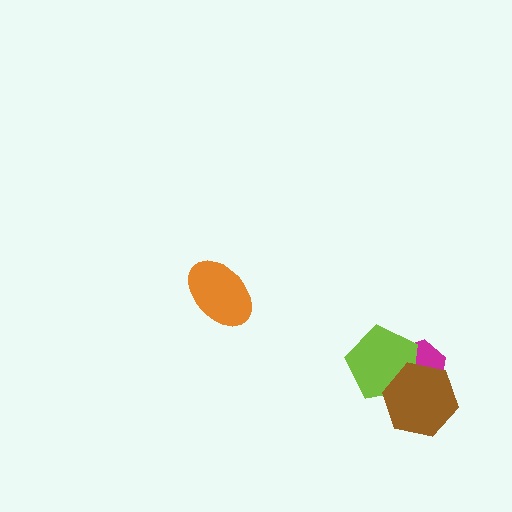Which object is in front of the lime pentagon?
The brown hexagon is in front of the lime pentagon.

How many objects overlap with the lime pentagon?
2 objects overlap with the lime pentagon.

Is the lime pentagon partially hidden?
Yes, it is partially covered by another shape.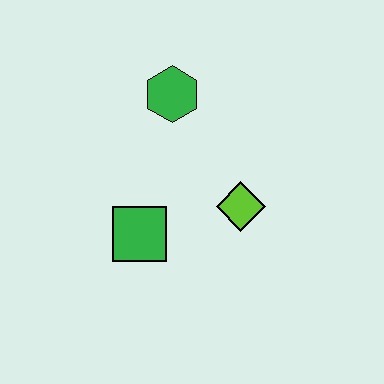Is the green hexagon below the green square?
No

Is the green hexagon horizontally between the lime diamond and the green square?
Yes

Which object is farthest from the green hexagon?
The green square is farthest from the green hexagon.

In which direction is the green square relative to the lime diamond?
The green square is to the left of the lime diamond.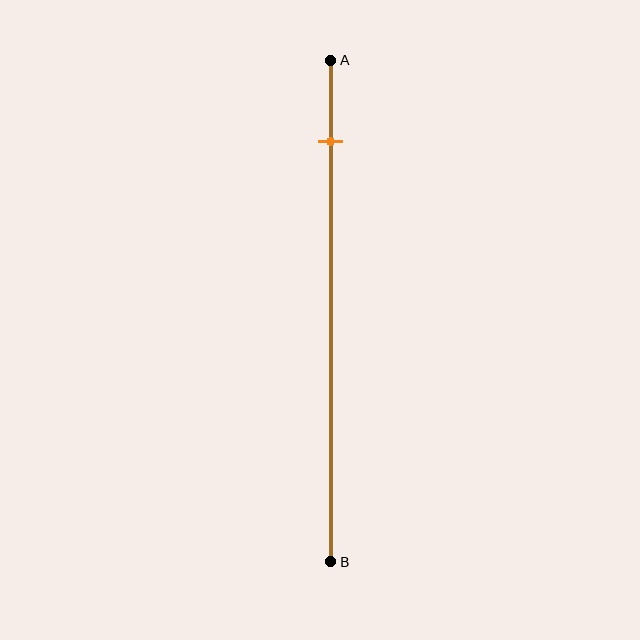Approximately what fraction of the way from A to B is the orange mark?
The orange mark is approximately 15% of the way from A to B.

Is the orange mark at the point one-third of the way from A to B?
No, the mark is at about 15% from A, not at the 33% one-third point.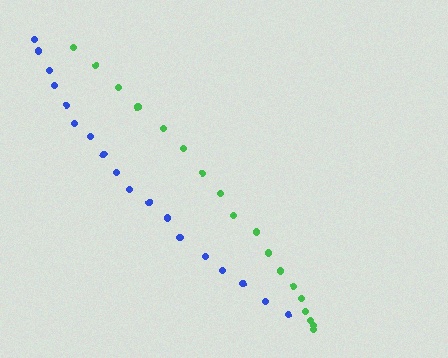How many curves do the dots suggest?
There are 2 distinct paths.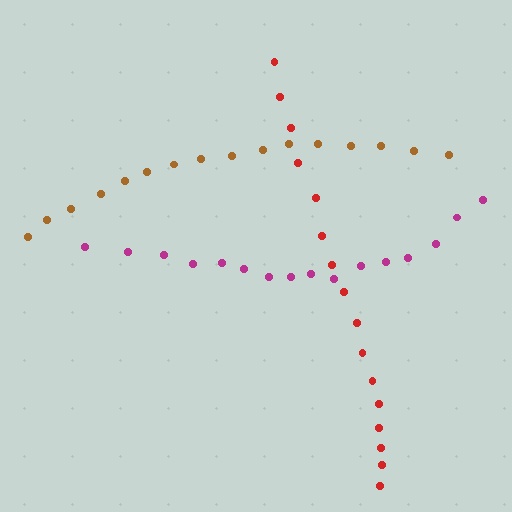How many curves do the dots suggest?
There are 3 distinct paths.